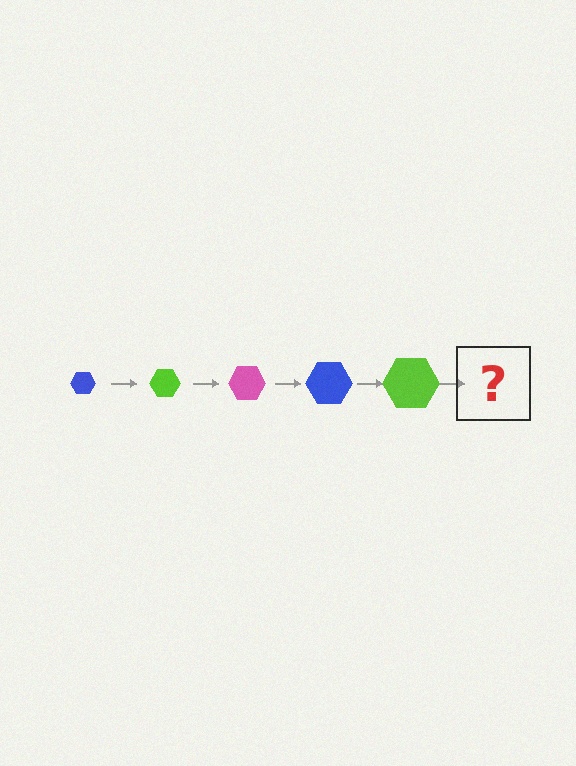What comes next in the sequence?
The next element should be a pink hexagon, larger than the previous one.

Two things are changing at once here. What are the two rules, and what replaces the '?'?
The two rules are that the hexagon grows larger each step and the color cycles through blue, lime, and pink. The '?' should be a pink hexagon, larger than the previous one.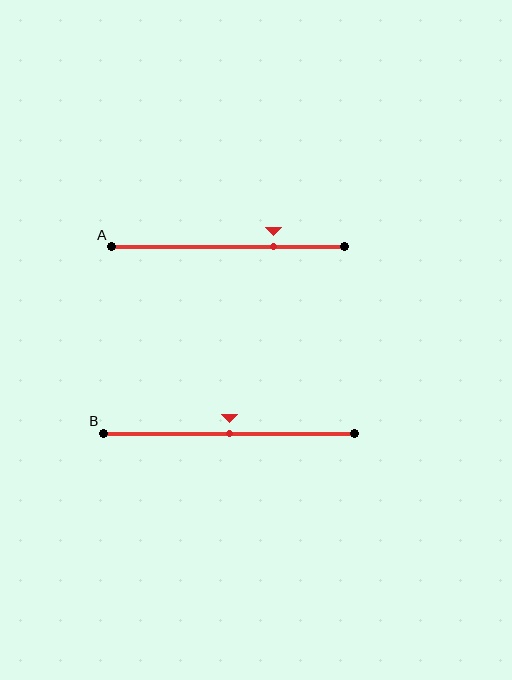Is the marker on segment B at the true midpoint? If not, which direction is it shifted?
Yes, the marker on segment B is at the true midpoint.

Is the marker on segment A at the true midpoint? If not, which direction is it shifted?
No, the marker on segment A is shifted to the right by about 20% of the segment length.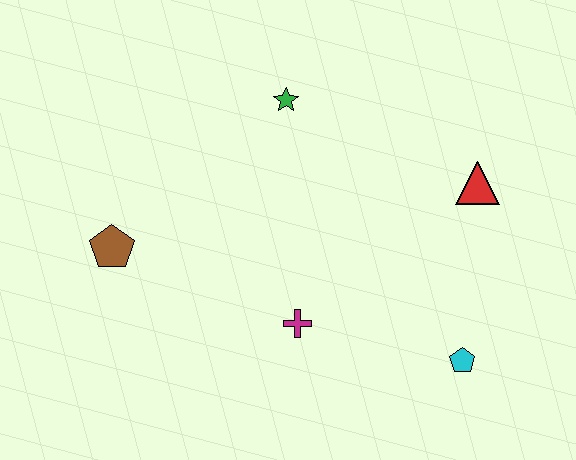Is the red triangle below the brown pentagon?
No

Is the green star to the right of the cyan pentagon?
No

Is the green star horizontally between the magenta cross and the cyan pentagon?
No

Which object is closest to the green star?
The red triangle is closest to the green star.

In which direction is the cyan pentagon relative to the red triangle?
The cyan pentagon is below the red triangle.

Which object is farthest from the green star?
The cyan pentagon is farthest from the green star.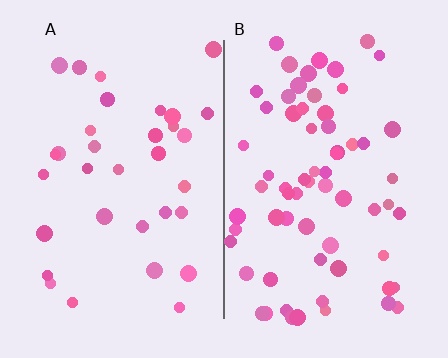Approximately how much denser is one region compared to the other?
Approximately 2.0× — region B over region A.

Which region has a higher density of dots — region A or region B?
B (the right).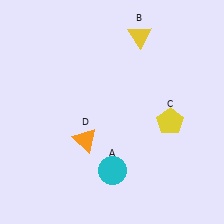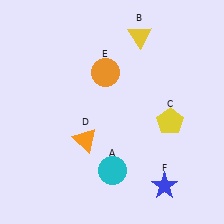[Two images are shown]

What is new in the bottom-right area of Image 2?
A blue star (F) was added in the bottom-right area of Image 2.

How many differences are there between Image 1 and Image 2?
There are 2 differences between the two images.